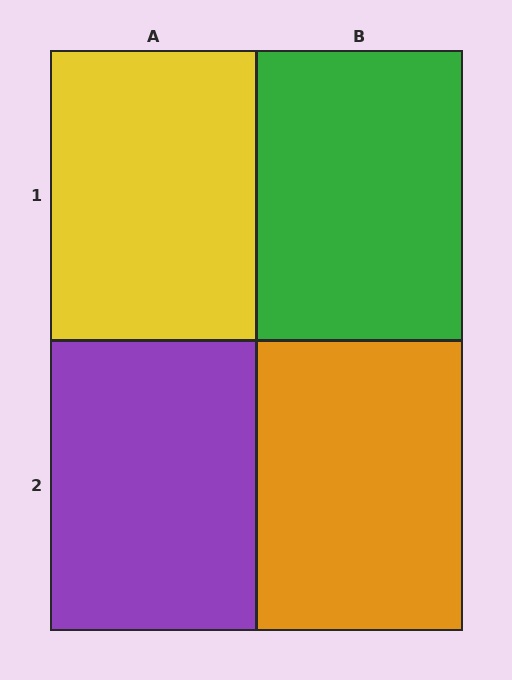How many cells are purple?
1 cell is purple.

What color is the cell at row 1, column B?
Green.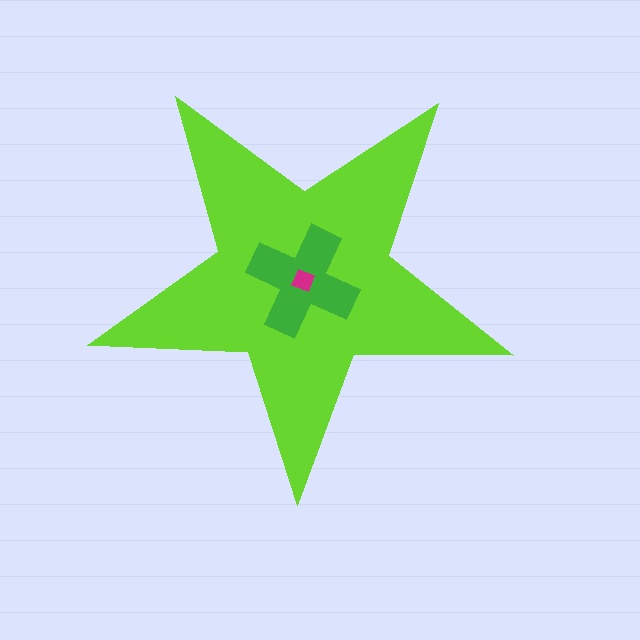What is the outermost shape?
The lime star.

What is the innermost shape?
The magenta diamond.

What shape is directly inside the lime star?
The green cross.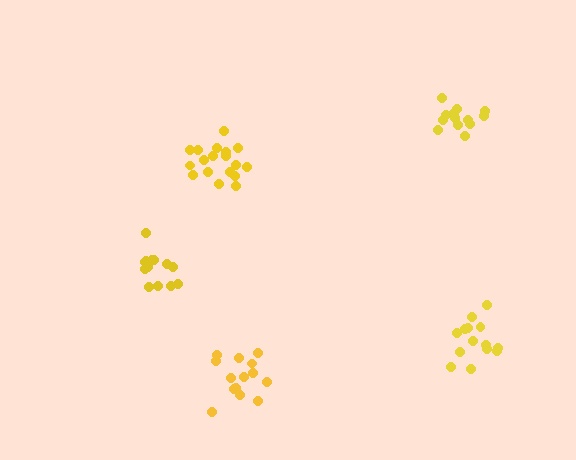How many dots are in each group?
Group 1: 18 dots, Group 2: 14 dots, Group 3: 13 dots, Group 4: 14 dots, Group 5: 14 dots (73 total).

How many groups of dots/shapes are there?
There are 5 groups.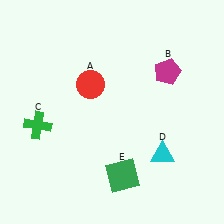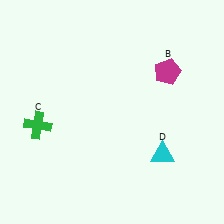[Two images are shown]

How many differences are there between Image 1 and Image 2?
There are 2 differences between the two images.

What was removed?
The red circle (A), the green square (E) were removed in Image 2.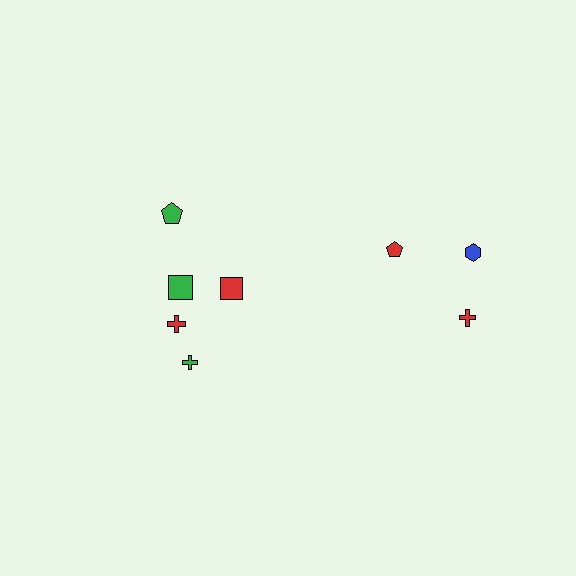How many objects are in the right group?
There are 3 objects.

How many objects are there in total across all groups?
There are 8 objects.